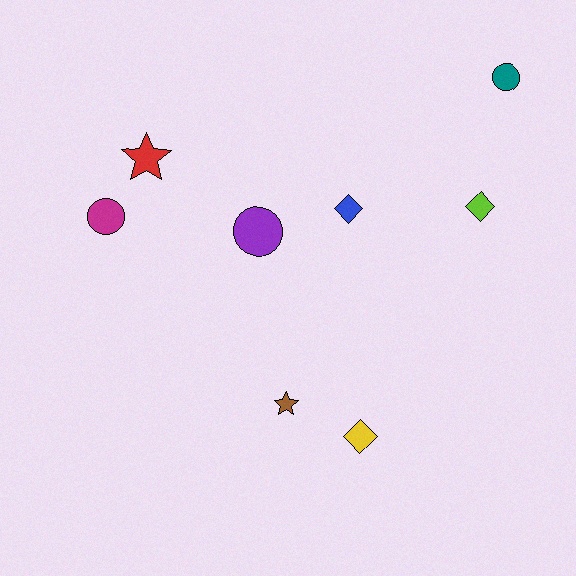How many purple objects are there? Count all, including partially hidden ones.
There is 1 purple object.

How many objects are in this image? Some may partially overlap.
There are 8 objects.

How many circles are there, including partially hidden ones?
There are 3 circles.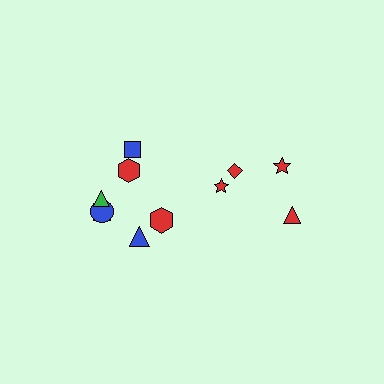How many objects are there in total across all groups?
There are 11 objects.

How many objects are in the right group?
There are 4 objects.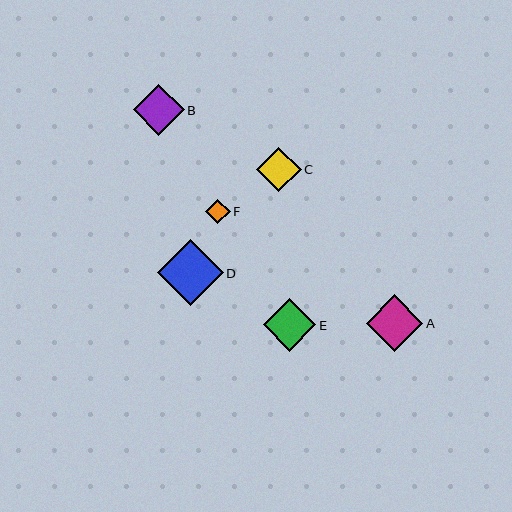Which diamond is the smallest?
Diamond F is the smallest with a size of approximately 25 pixels.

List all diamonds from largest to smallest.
From largest to smallest: D, A, E, B, C, F.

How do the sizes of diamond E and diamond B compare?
Diamond E and diamond B are approximately the same size.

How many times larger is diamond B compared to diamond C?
Diamond B is approximately 1.2 times the size of diamond C.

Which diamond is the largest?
Diamond D is the largest with a size of approximately 66 pixels.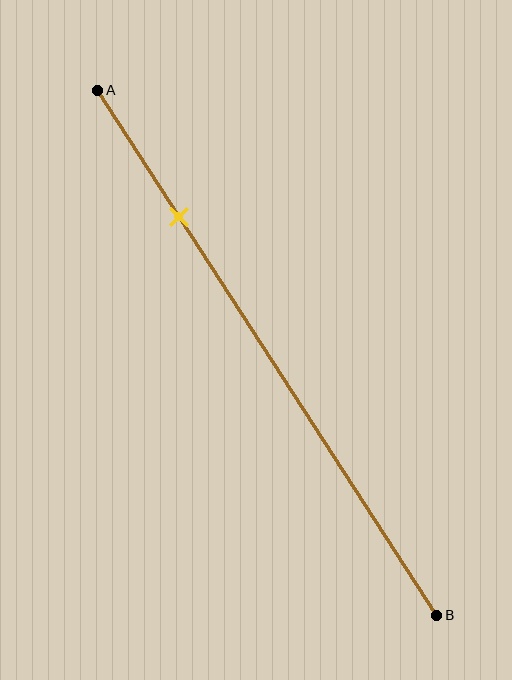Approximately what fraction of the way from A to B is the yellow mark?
The yellow mark is approximately 25% of the way from A to B.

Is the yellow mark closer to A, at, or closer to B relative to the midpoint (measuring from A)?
The yellow mark is closer to point A than the midpoint of segment AB.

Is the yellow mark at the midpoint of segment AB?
No, the mark is at about 25% from A, not at the 50% midpoint.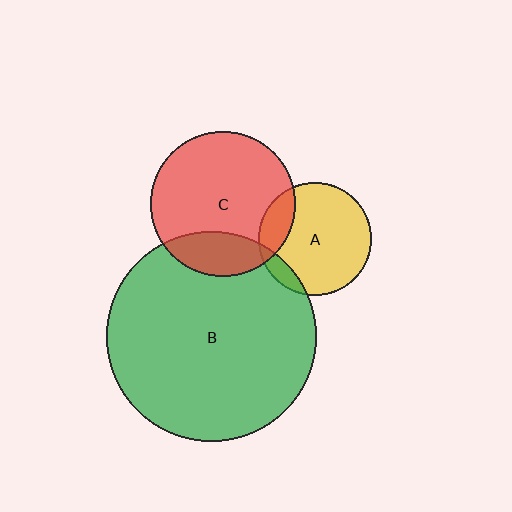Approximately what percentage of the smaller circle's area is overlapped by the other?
Approximately 20%.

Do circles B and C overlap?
Yes.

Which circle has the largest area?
Circle B (green).